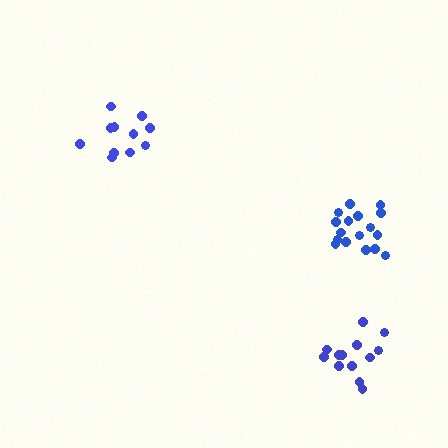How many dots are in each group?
Group 1: 11 dots, Group 2: 13 dots, Group 3: 17 dots (41 total).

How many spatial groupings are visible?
There are 3 spatial groupings.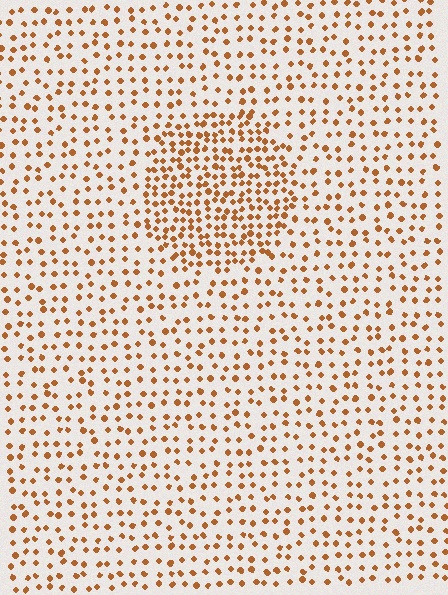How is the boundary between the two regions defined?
The boundary is defined by a change in element density (approximately 2.0x ratio). All elements are the same color, size, and shape.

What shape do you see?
I see a circle.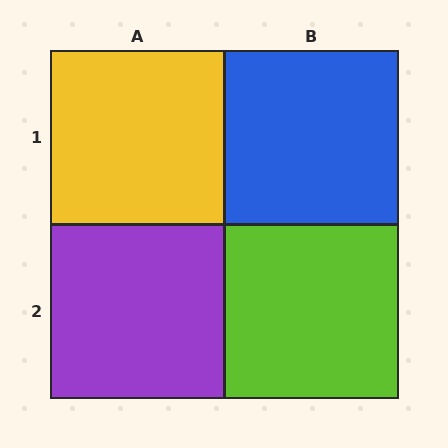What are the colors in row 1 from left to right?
Yellow, blue.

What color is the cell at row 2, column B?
Lime.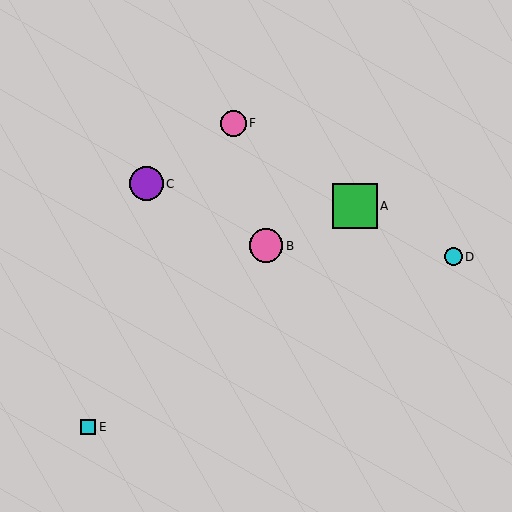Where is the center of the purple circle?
The center of the purple circle is at (146, 184).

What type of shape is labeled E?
Shape E is a cyan square.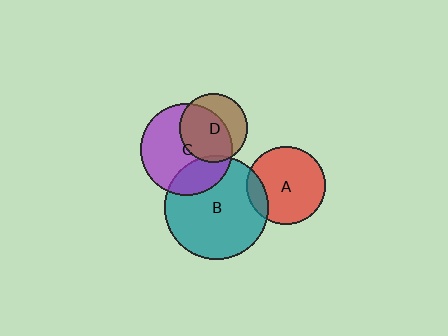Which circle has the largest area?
Circle B (teal).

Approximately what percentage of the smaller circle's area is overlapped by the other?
Approximately 15%.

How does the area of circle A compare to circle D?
Approximately 1.3 times.